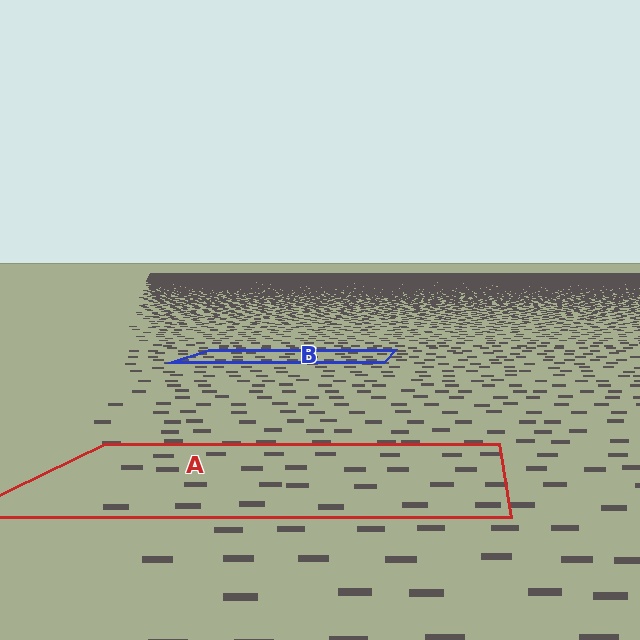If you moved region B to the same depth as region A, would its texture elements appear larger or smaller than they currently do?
They would appear larger. At a closer depth, the same texture elements are projected at a bigger on-screen size.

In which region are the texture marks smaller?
The texture marks are smaller in region B, because it is farther away.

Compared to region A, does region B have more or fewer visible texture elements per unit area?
Region B has more texture elements per unit area — they are packed more densely because it is farther away.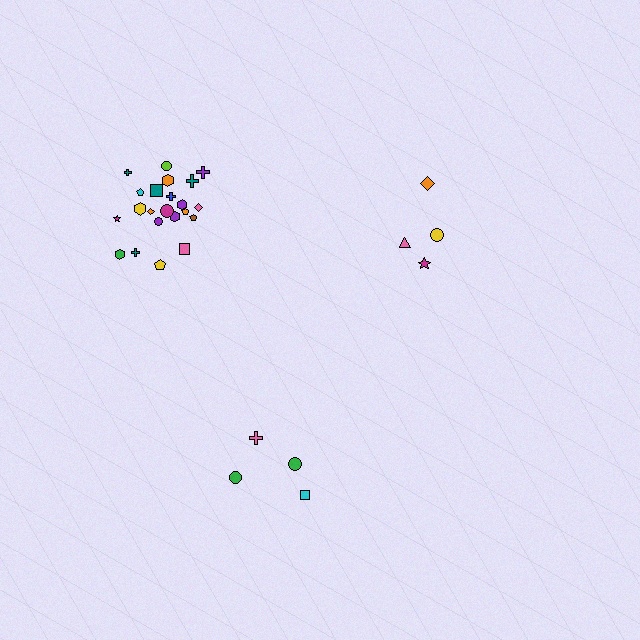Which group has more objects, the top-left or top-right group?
The top-left group.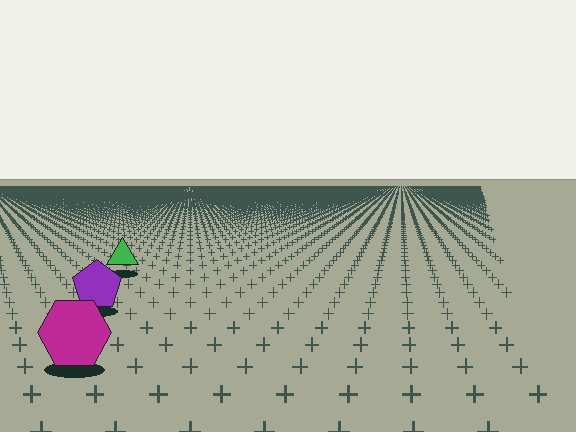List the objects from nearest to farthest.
From nearest to farthest: the magenta hexagon, the purple pentagon, the green triangle.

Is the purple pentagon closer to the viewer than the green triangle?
Yes. The purple pentagon is closer — you can tell from the texture gradient: the ground texture is coarser near it.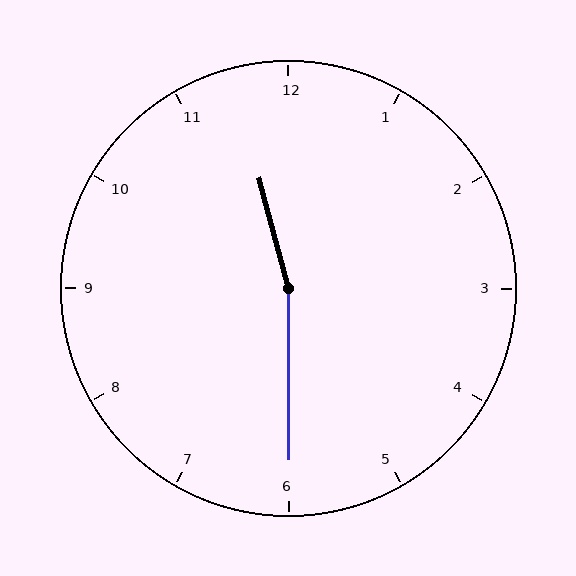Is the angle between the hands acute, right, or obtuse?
It is obtuse.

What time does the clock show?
11:30.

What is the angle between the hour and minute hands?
Approximately 165 degrees.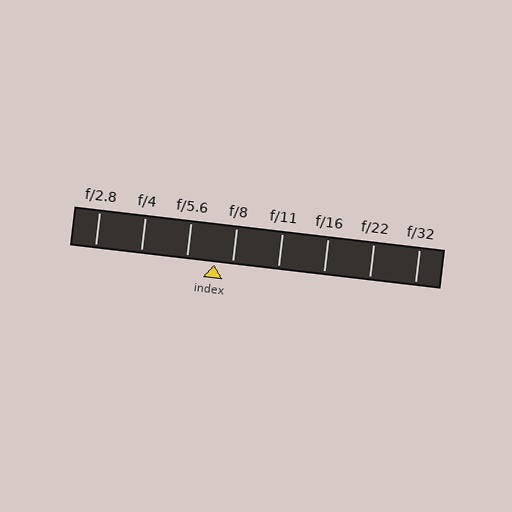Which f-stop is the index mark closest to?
The index mark is closest to f/8.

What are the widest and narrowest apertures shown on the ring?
The widest aperture shown is f/2.8 and the narrowest is f/32.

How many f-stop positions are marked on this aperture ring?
There are 8 f-stop positions marked.